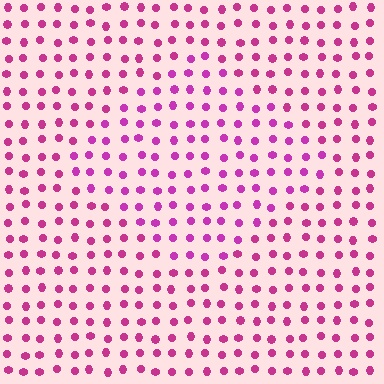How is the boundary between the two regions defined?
The boundary is defined purely by a slight shift in hue (about 16 degrees). Spacing, size, and orientation are identical on both sides.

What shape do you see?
I see a diamond.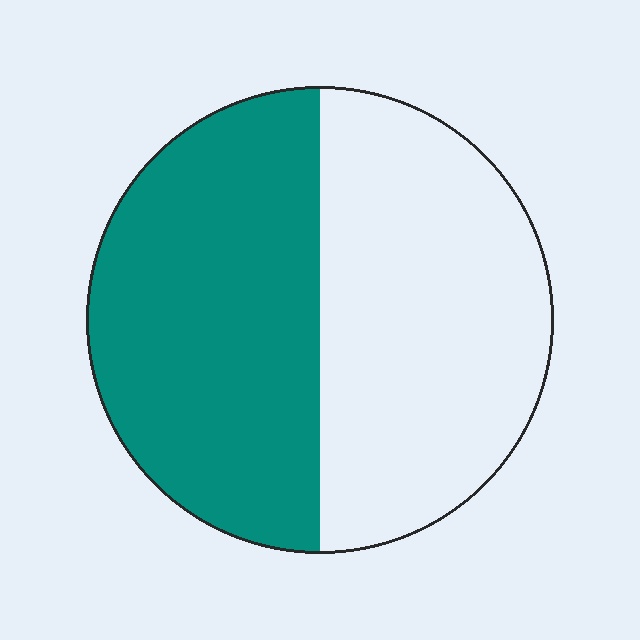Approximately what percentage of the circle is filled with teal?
Approximately 50%.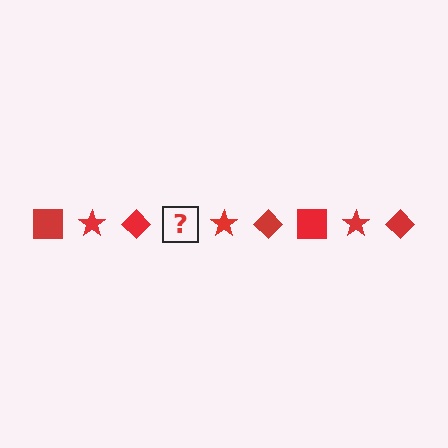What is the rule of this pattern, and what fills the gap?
The rule is that the pattern cycles through square, star, diamond shapes in red. The gap should be filled with a red square.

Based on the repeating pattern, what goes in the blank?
The blank should be a red square.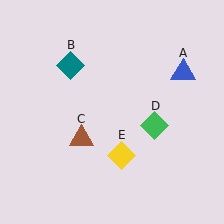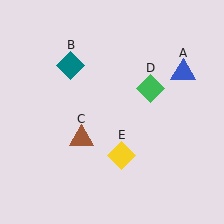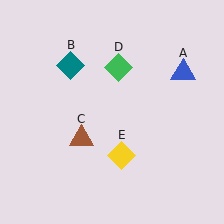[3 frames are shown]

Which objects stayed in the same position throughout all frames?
Blue triangle (object A) and teal diamond (object B) and brown triangle (object C) and yellow diamond (object E) remained stationary.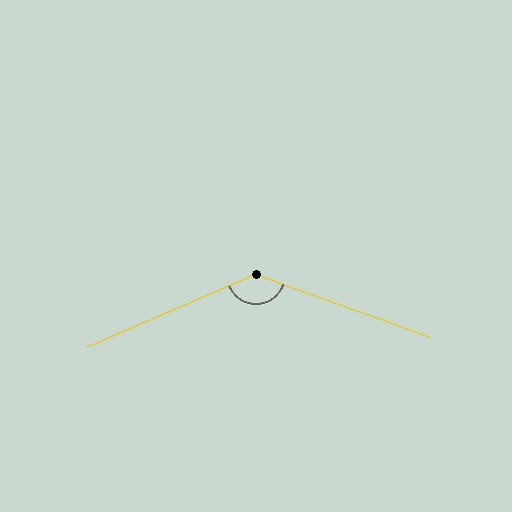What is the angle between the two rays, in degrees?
Approximately 137 degrees.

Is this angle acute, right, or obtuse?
It is obtuse.